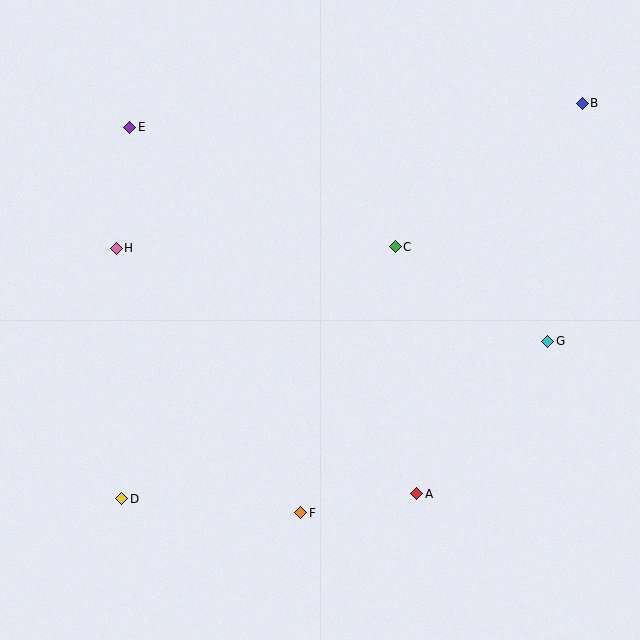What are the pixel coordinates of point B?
Point B is at (582, 103).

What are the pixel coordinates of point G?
Point G is at (548, 341).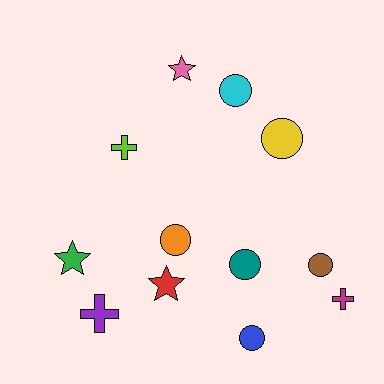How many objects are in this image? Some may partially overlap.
There are 12 objects.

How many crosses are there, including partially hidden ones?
There are 3 crosses.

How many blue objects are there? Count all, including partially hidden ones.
There is 1 blue object.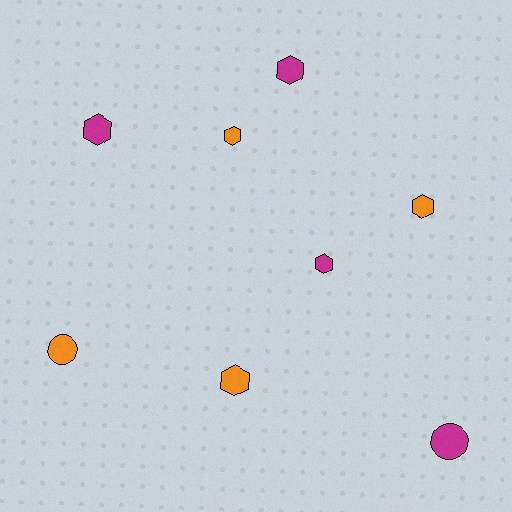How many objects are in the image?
There are 8 objects.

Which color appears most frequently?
Magenta, with 4 objects.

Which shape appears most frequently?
Hexagon, with 6 objects.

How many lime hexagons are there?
There are no lime hexagons.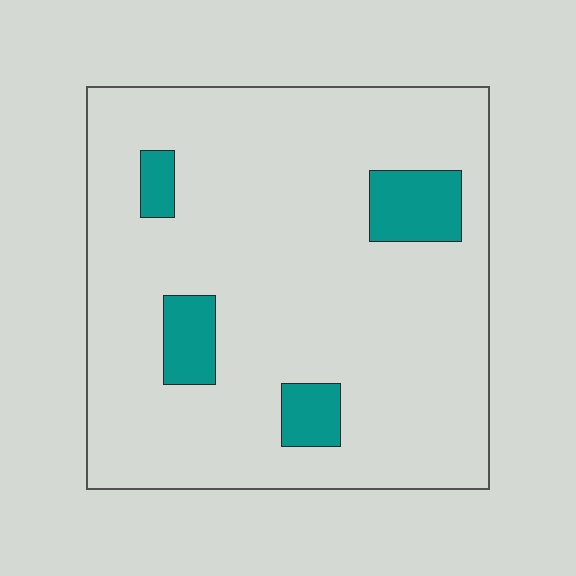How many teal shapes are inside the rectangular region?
4.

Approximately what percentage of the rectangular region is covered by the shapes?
Approximately 10%.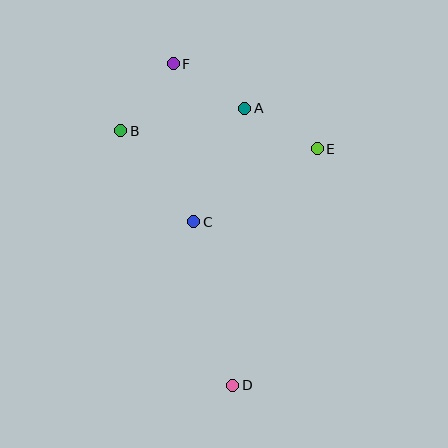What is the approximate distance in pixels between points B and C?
The distance between B and C is approximately 117 pixels.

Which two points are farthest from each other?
Points D and F are farthest from each other.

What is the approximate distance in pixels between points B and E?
The distance between B and E is approximately 197 pixels.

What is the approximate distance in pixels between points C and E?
The distance between C and E is approximately 144 pixels.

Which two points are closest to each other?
Points A and E are closest to each other.